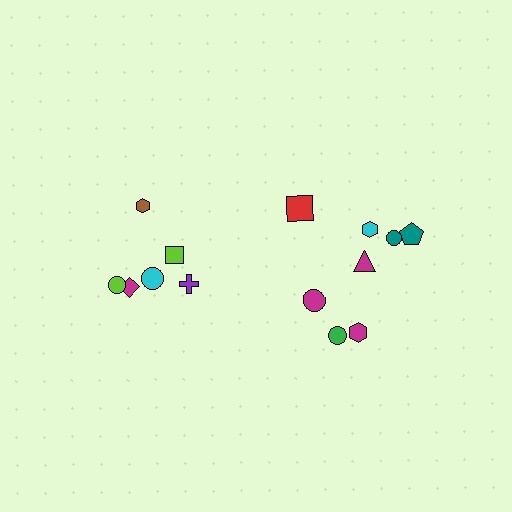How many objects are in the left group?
There are 6 objects.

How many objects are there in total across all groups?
There are 14 objects.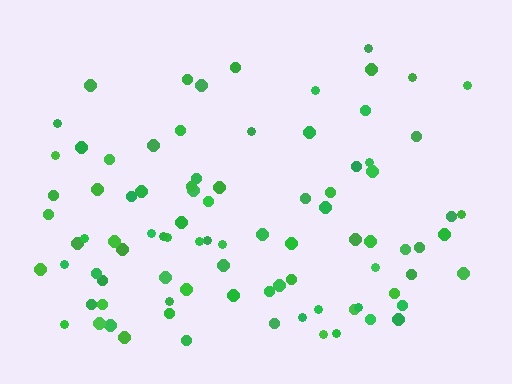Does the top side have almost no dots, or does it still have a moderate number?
Still a moderate number, just noticeably fewer than the bottom.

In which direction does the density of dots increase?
From top to bottom, with the bottom side densest.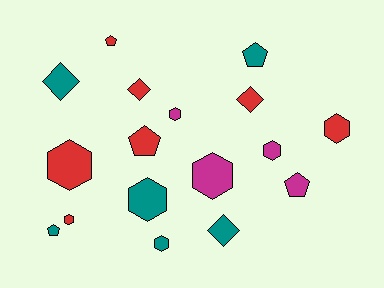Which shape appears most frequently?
Hexagon, with 8 objects.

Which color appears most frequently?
Red, with 7 objects.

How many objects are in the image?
There are 17 objects.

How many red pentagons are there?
There are 2 red pentagons.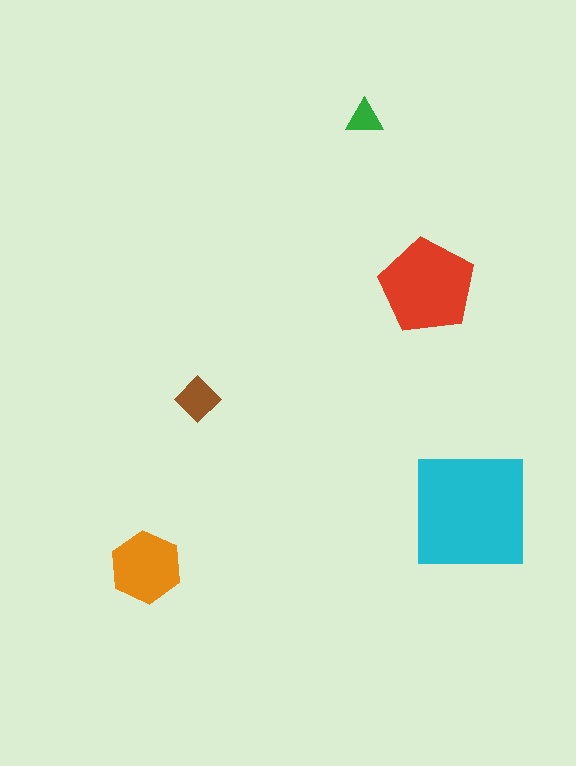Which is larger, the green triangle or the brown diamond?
The brown diamond.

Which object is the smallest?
The green triangle.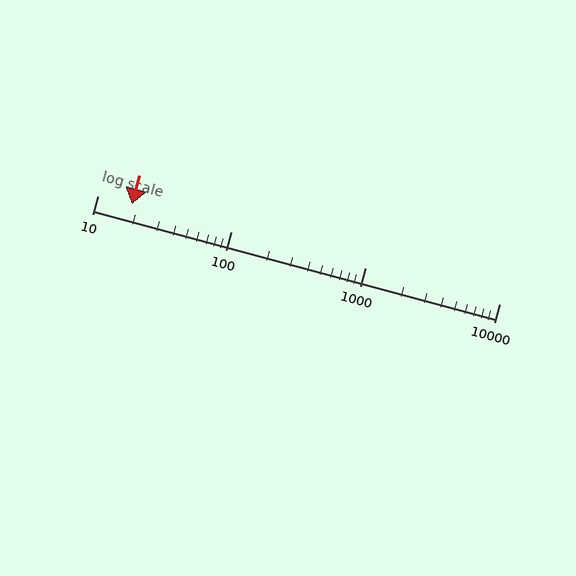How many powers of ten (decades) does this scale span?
The scale spans 3 decades, from 10 to 10000.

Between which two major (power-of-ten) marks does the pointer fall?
The pointer is between 10 and 100.